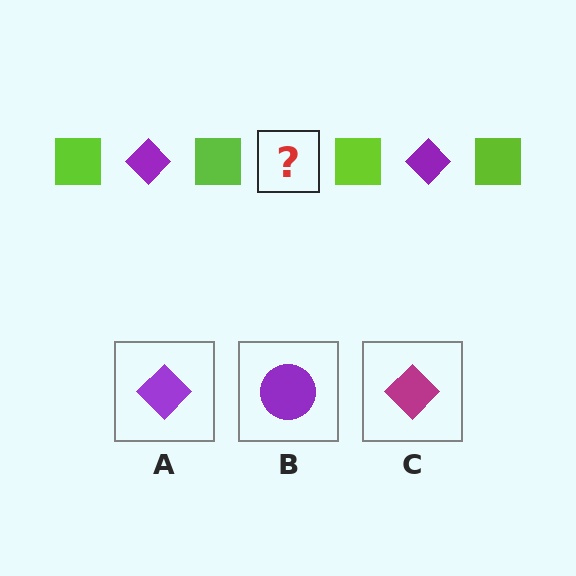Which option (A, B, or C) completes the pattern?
A.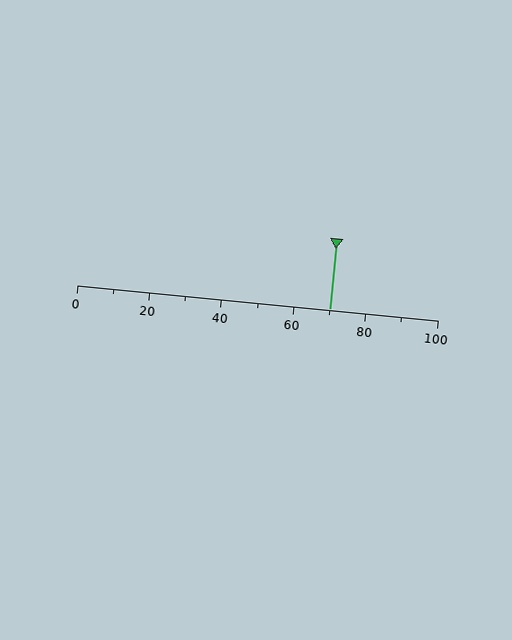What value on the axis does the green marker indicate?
The marker indicates approximately 70.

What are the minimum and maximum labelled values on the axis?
The axis runs from 0 to 100.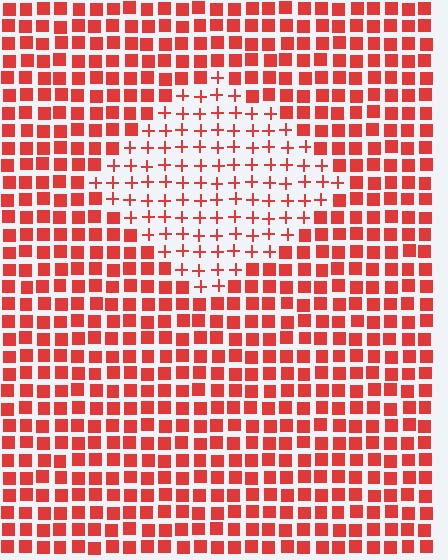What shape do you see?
I see a diamond.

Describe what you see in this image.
The image is filled with small red elements arranged in a uniform grid. A diamond-shaped region contains plus signs, while the surrounding area contains squares. The boundary is defined purely by the change in element shape.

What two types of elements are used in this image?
The image uses plus signs inside the diamond region and squares outside it.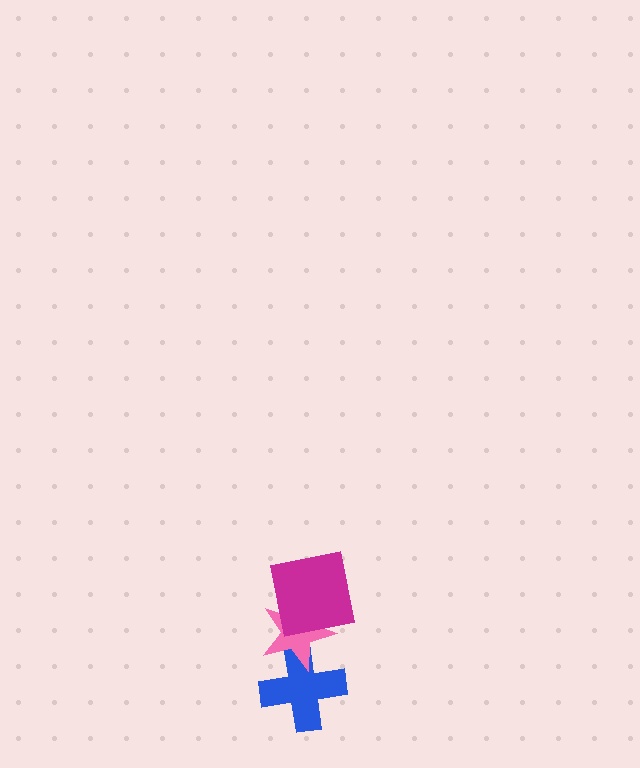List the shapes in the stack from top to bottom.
From top to bottom: the magenta square, the pink star, the blue cross.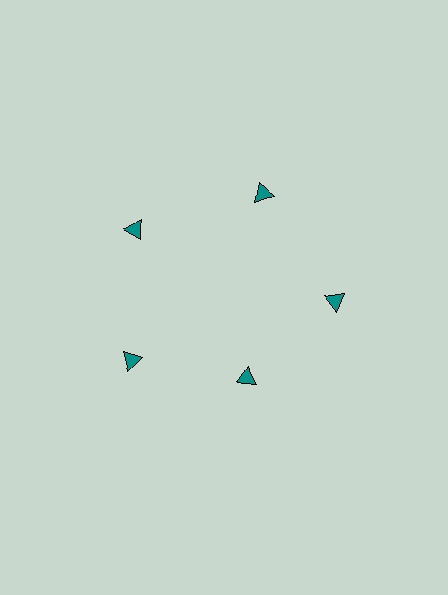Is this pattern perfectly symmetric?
No. The 5 teal triangles are arranged in a ring, but one element near the 5 o'clock position is pulled inward toward the center, breaking the 5-fold rotational symmetry.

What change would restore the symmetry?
The symmetry would be restored by moving it outward, back onto the ring so that all 5 triangles sit at equal angles and equal distance from the center.